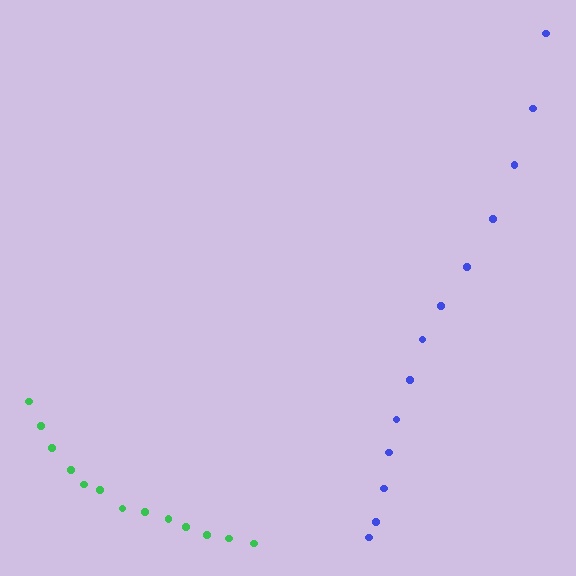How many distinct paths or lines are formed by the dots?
There are 2 distinct paths.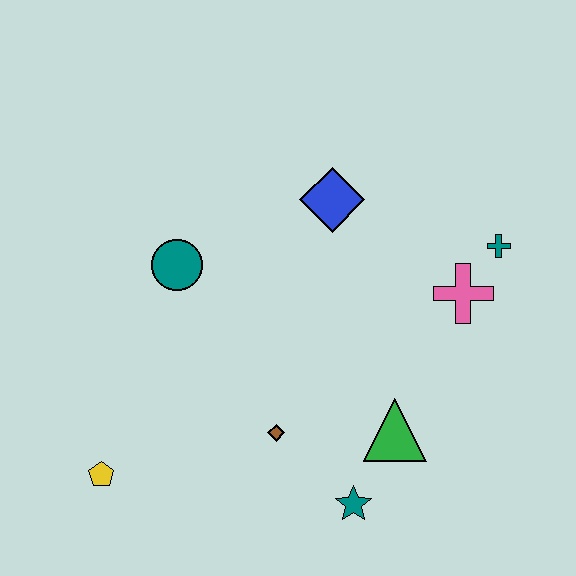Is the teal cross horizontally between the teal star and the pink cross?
No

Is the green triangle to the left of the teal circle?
No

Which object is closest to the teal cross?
The pink cross is closest to the teal cross.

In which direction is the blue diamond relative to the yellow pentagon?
The blue diamond is above the yellow pentagon.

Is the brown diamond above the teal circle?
No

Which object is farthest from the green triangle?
The yellow pentagon is farthest from the green triangle.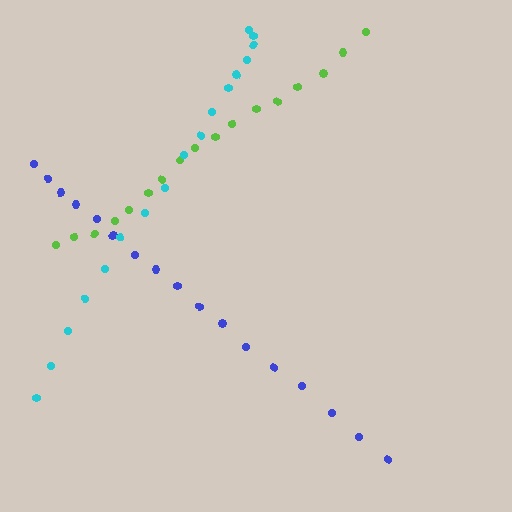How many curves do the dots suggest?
There are 3 distinct paths.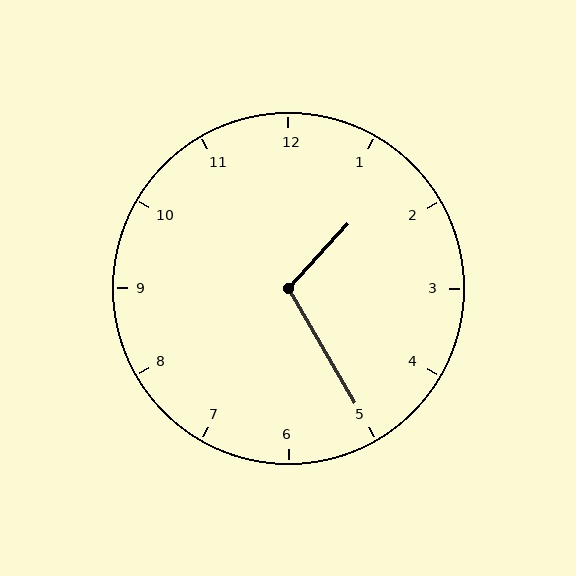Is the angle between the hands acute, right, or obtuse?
It is obtuse.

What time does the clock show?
1:25.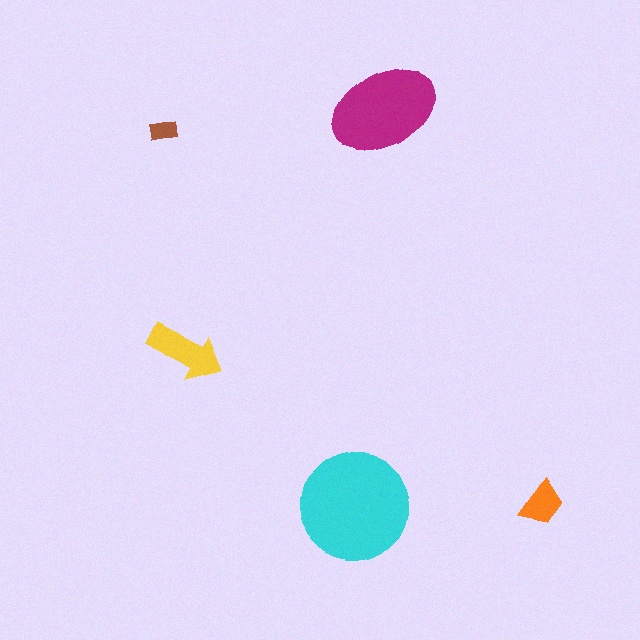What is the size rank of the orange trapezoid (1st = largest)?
4th.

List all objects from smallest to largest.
The brown rectangle, the orange trapezoid, the yellow arrow, the magenta ellipse, the cyan circle.